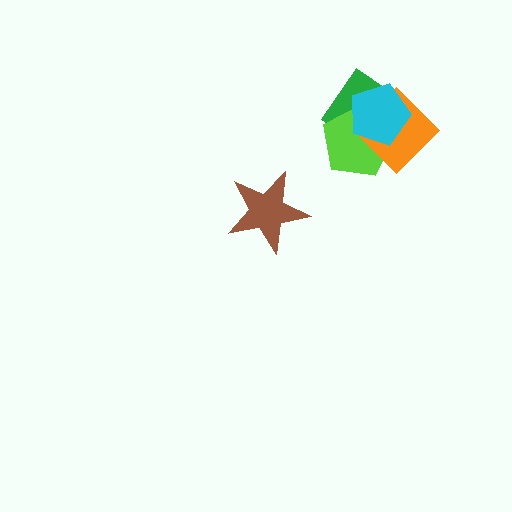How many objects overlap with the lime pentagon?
3 objects overlap with the lime pentagon.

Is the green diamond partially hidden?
Yes, it is partially covered by another shape.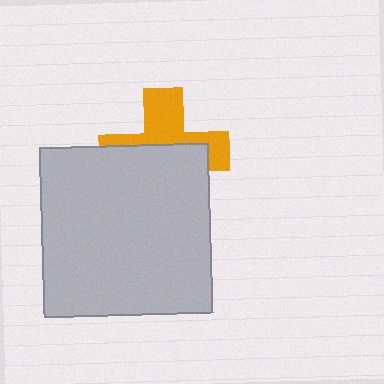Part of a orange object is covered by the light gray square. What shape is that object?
It is a cross.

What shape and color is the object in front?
The object in front is a light gray square.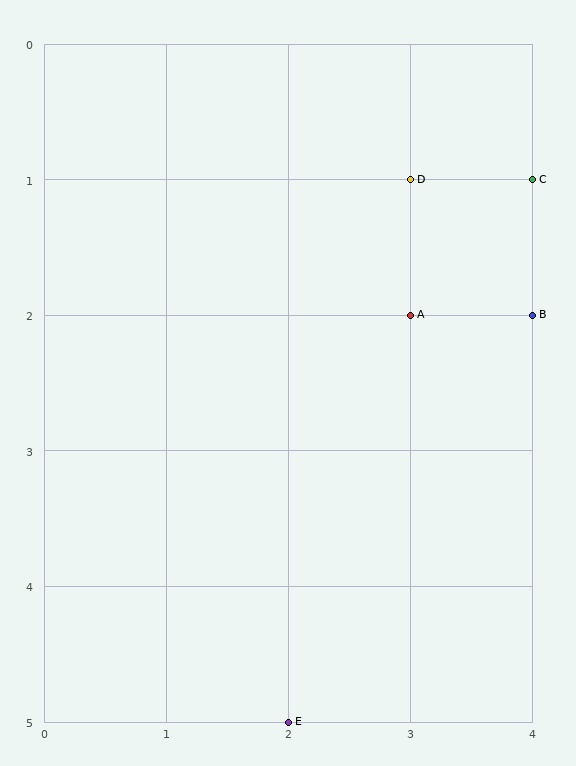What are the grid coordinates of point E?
Point E is at grid coordinates (2, 5).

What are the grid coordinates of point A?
Point A is at grid coordinates (3, 2).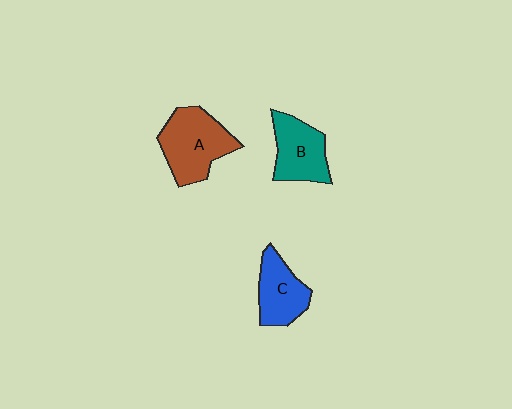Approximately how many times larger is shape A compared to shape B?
Approximately 1.3 times.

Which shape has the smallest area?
Shape C (blue).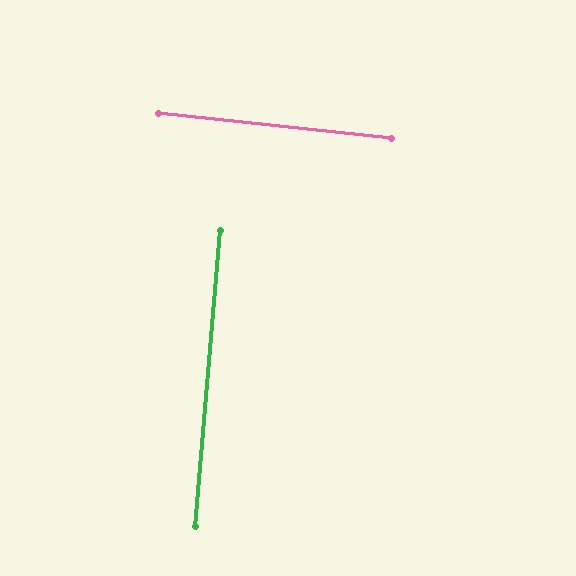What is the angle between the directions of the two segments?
Approximately 89 degrees.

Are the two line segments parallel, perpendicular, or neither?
Perpendicular — they meet at approximately 89°.